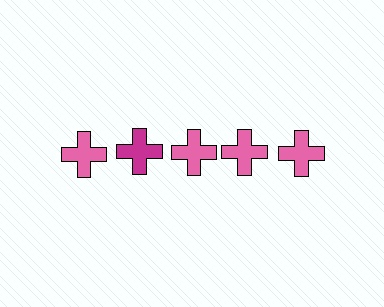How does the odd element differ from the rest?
It has a different color: magenta instead of pink.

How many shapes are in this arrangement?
There are 5 shapes arranged in a grid pattern.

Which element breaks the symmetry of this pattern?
The magenta cross in the top row, second from left column breaks the symmetry. All other shapes are pink crosses.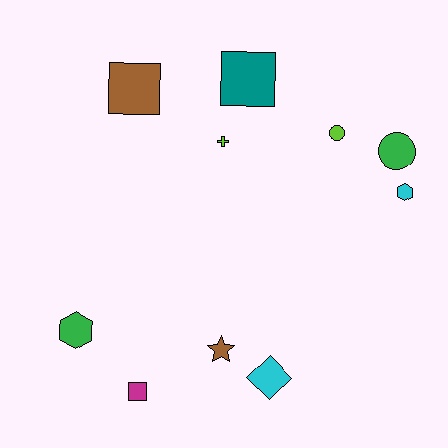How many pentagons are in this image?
There are no pentagons.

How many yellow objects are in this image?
There are no yellow objects.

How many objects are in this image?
There are 10 objects.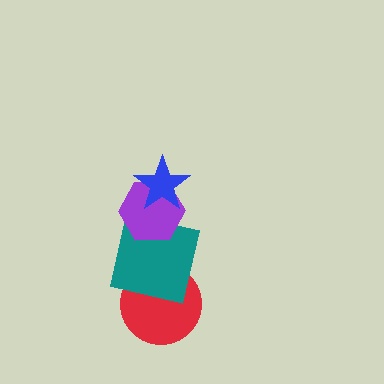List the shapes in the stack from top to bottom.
From top to bottom: the blue star, the purple hexagon, the teal square, the red circle.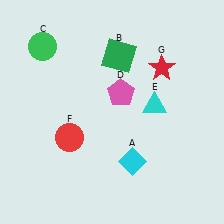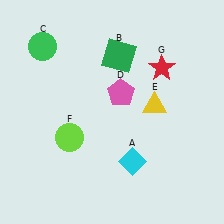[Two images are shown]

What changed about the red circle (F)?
In Image 1, F is red. In Image 2, it changed to lime.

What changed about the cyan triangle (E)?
In Image 1, E is cyan. In Image 2, it changed to yellow.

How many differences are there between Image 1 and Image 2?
There are 2 differences between the two images.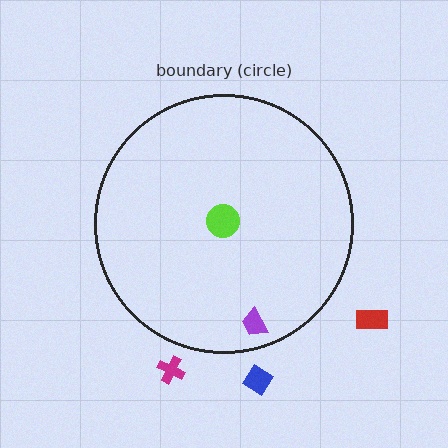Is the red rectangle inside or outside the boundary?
Outside.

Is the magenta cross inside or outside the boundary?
Outside.